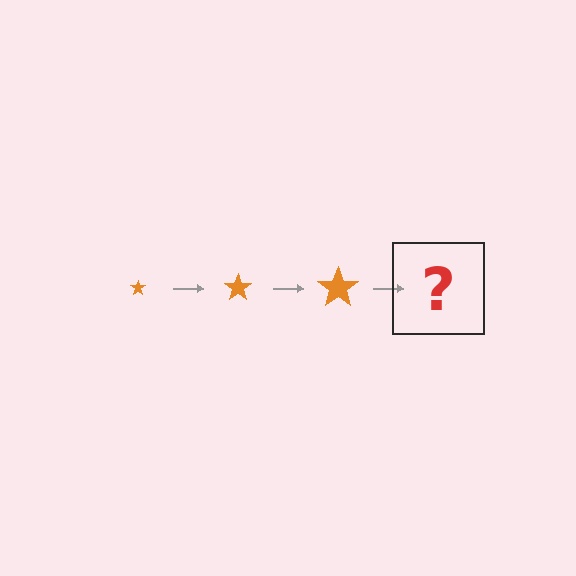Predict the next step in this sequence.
The next step is an orange star, larger than the previous one.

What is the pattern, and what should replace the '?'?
The pattern is that the star gets progressively larger each step. The '?' should be an orange star, larger than the previous one.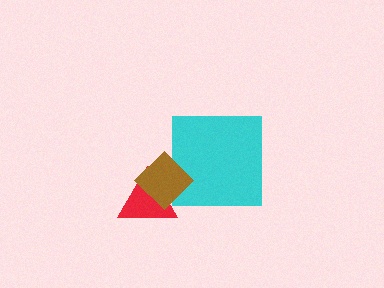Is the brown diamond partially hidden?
No, no other shape covers it.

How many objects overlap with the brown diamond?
2 objects overlap with the brown diamond.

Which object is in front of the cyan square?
The brown diamond is in front of the cyan square.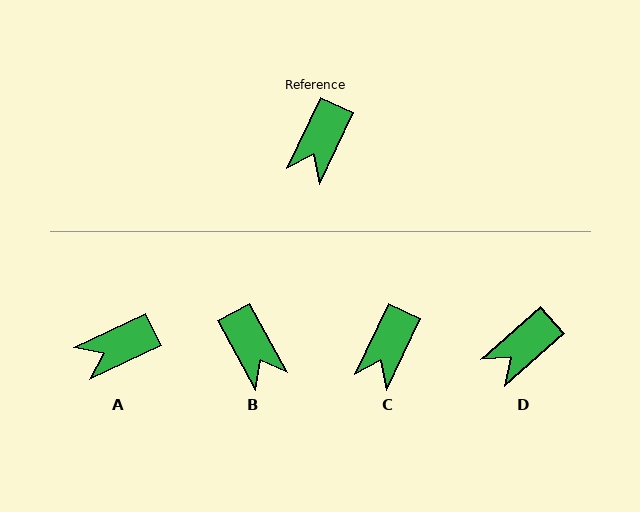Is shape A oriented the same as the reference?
No, it is off by about 39 degrees.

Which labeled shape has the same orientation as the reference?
C.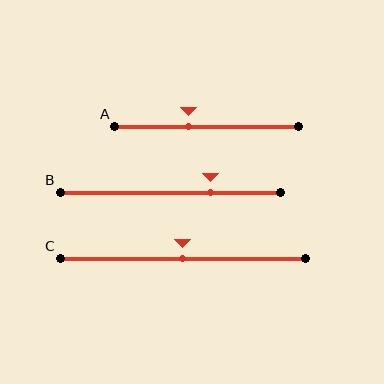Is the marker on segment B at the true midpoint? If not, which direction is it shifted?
No, the marker on segment B is shifted to the right by about 18% of the segment length.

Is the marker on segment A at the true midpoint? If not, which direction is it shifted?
No, the marker on segment A is shifted to the left by about 10% of the segment length.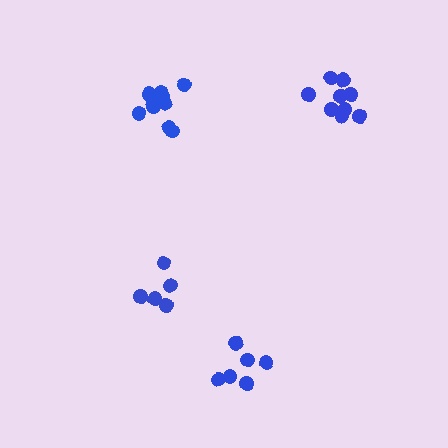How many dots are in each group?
Group 1: 6 dots, Group 2: 10 dots, Group 3: 6 dots, Group 4: 9 dots (31 total).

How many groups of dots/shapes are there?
There are 4 groups.